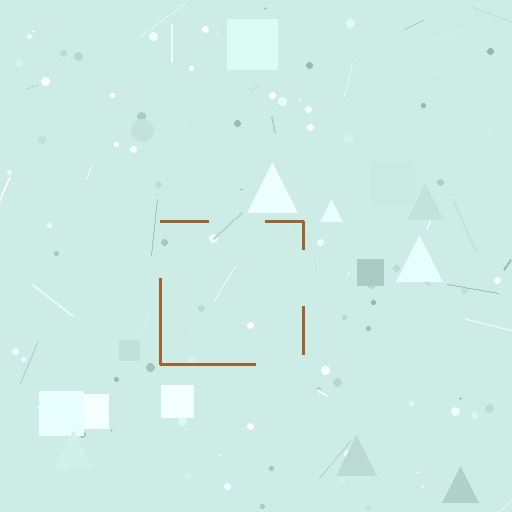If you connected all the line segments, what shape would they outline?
They would outline a square.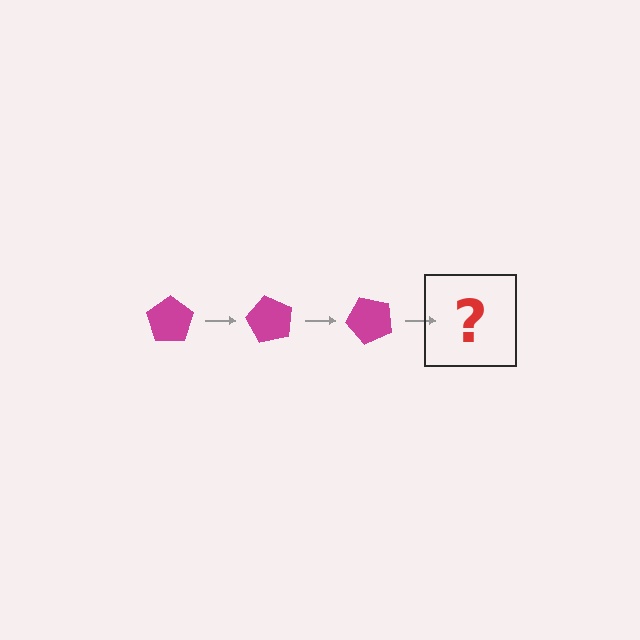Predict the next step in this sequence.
The next step is a magenta pentagon rotated 180 degrees.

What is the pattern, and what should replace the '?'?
The pattern is that the pentagon rotates 60 degrees each step. The '?' should be a magenta pentagon rotated 180 degrees.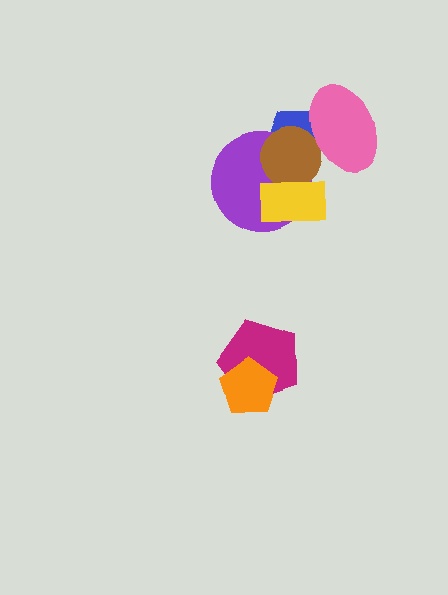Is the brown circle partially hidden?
Yes, it is partially covered by another shape.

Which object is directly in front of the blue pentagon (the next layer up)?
The purple circle is directly in front of the blue pentagon.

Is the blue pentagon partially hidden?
Yes, it is partially covered by another shape.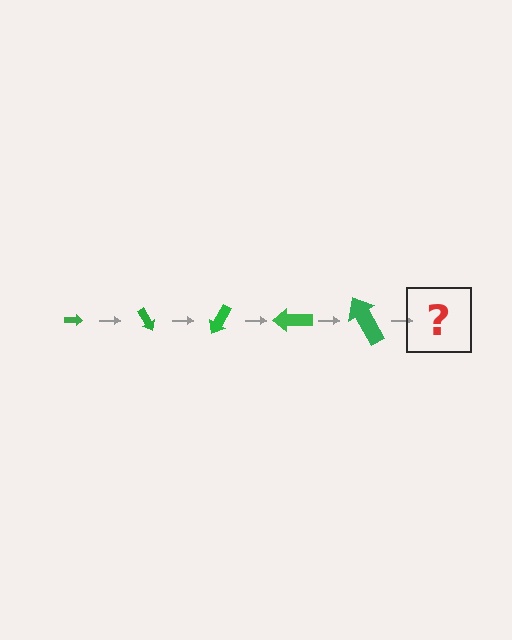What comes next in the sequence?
The next element should be an arrow, larger than the previous one and rotated 300 degrees from the start.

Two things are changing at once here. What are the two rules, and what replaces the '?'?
The two rules are that the arrow grows larger each step and it rotates 60 degrees each step. The '?' should be an arrow, larger than the previous one and rotated 300 degrees from the start.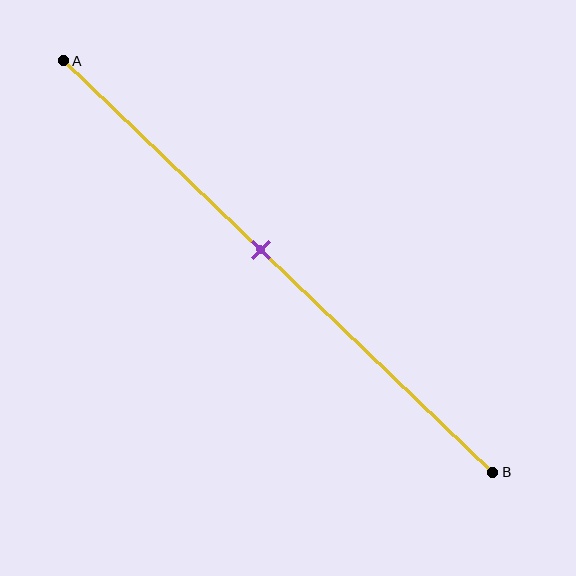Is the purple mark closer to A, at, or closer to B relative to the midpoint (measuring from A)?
The purple mark is closer to point A than the midpoint of segment AB.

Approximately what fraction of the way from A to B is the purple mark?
The purple mark is approximately 45% of the way from A to B.